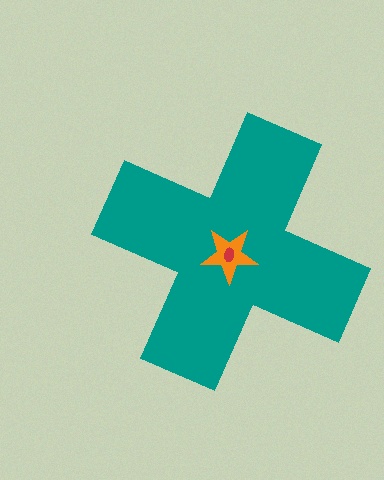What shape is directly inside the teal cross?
The orange star.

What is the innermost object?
The red ellipse.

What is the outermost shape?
The teal cross.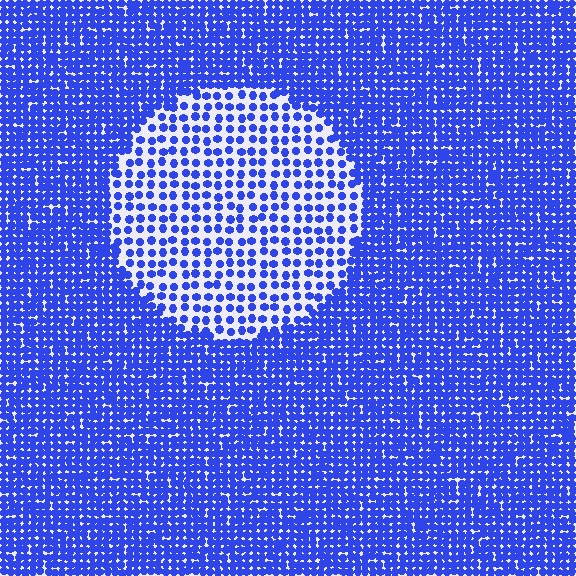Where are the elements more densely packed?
The elements are more densely packed outside the circle boundary.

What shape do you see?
I see a circle.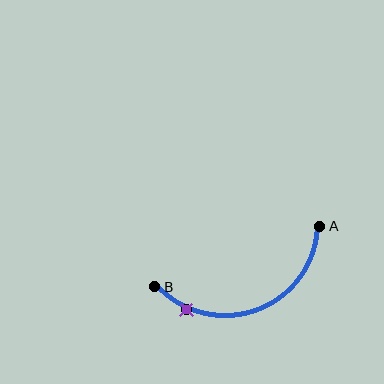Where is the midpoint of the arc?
The arc midpoint is the point on the curve farthest from the straight line joining A and B. It sits below that line.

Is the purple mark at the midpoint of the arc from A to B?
No. The purple mark lies on the arc but is closer to endpoint B. The arc midpoint would be at the point on the curve equidistant along the arc from both A and B.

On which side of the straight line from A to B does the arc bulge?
The arc bulges below the straight line connecting A and B.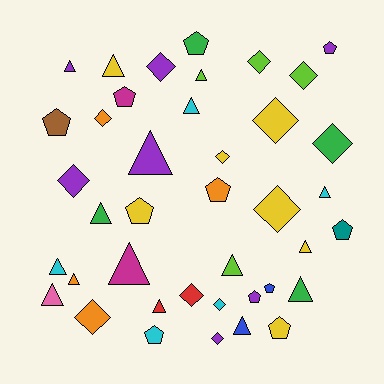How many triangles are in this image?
There are 16 triangles.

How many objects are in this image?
There are 40 objects.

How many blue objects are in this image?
There are 2 blue objects.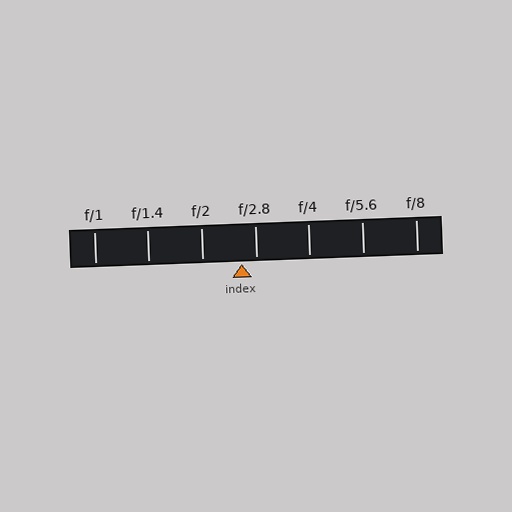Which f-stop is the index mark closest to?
The index mark is closest to f/2.8.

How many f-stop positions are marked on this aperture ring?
There are 7 f-stop positions marked.